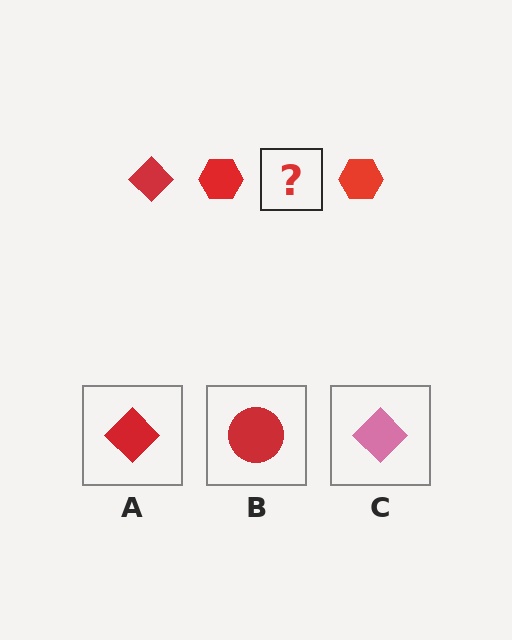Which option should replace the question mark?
Option A.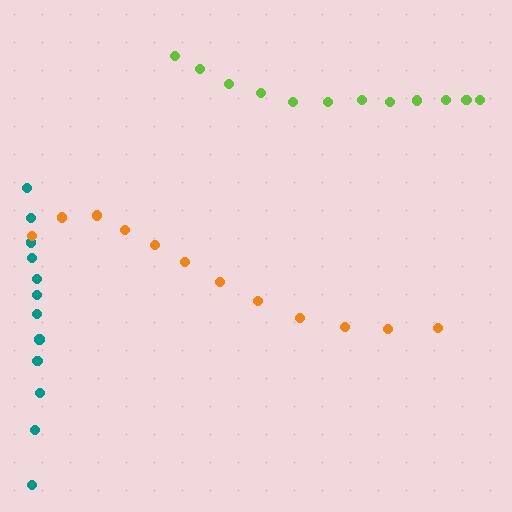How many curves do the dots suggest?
There are 3 distinct paths.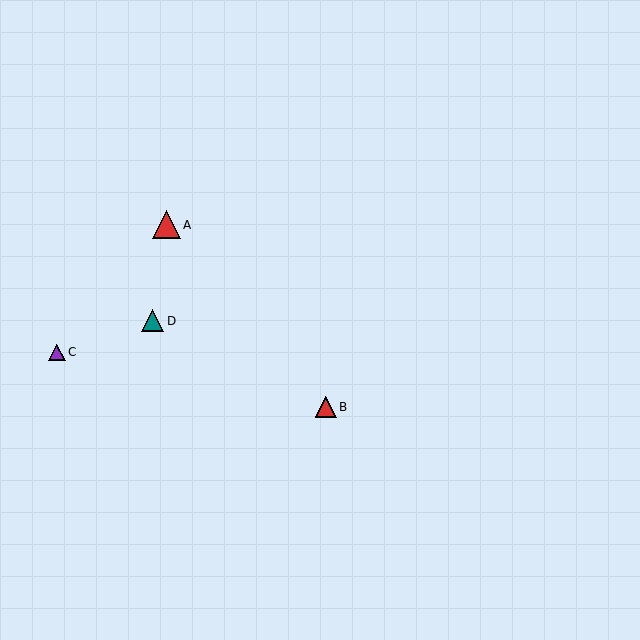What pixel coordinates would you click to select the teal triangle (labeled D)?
Click at (153, 321) to select the teal triangle D.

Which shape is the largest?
The red triangle (labeled A) is the largest.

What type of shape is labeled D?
Shape D is a teal triangle.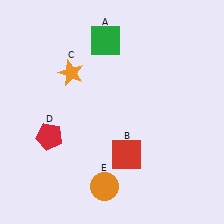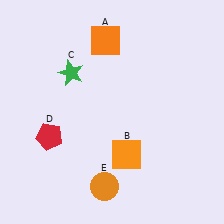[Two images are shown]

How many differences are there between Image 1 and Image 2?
There are 3 differences between the two images.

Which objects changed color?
A changed from green to orange. B changed from red to orange. C changed from orange to green.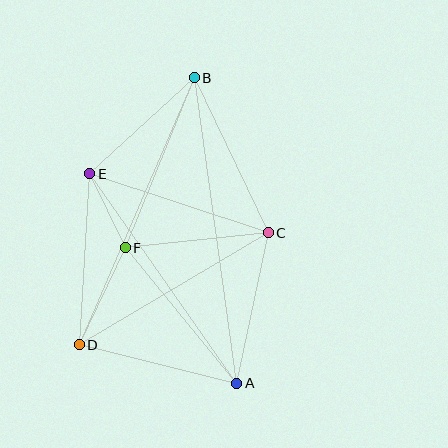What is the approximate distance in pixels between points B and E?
The distance between B and E is approximately 142 pixels.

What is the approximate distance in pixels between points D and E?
The distance between D and E is approximately 171 pixels.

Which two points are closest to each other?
Points E and F are closest to each other.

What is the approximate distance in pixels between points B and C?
The distance between B and C is approximately 171 pixels.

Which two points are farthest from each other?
Points A and B are farthest from each other.